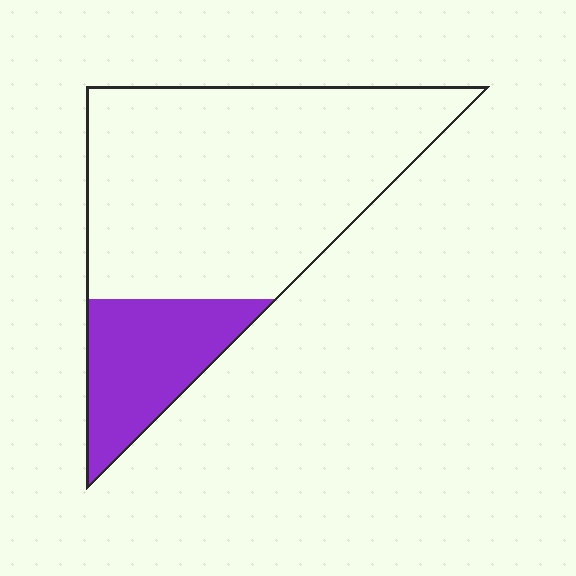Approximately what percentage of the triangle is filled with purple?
Approximately 20%.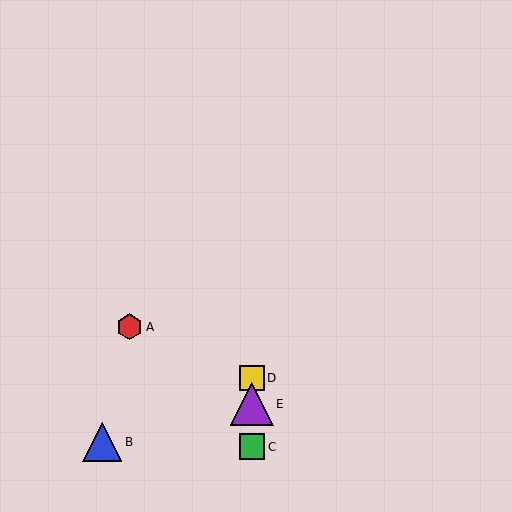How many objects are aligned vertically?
3 objects (C, D, E) are aligned vertically.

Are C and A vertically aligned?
No, C is at x≈252 and A is at x≈130.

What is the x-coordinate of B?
Object B is at x≈102.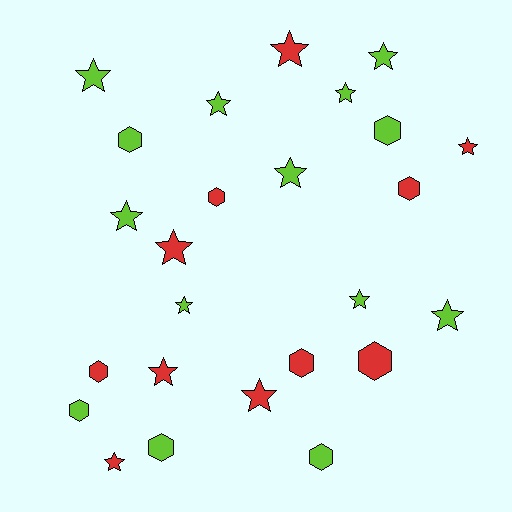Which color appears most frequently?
Lime, with 14 objects.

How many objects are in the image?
There are 25 objects.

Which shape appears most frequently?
Star, with 15 objects.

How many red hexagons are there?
There are 5 red hexagons.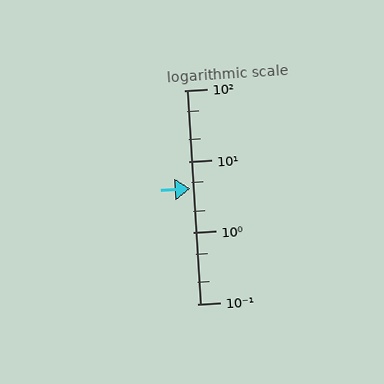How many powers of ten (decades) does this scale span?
The scale spans 3 decades, from 0.1 to 100.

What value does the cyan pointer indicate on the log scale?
The pointer indicates approximately 4.1.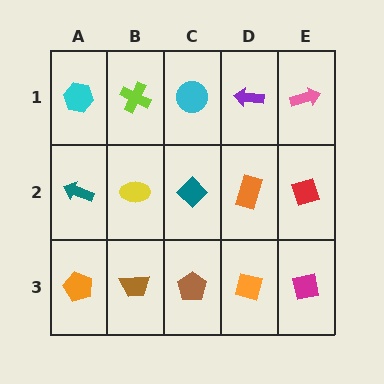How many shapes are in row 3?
5 shapes.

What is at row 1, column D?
A purple arrow.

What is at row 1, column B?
A lime cross.